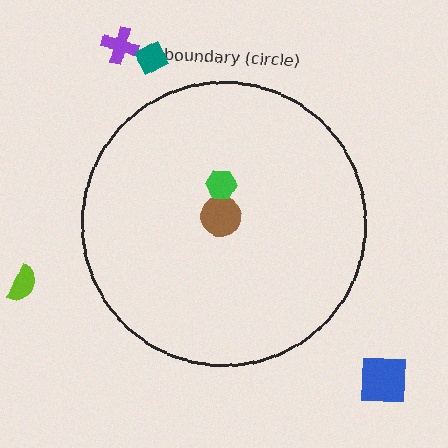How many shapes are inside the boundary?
2 inside, 4 outside.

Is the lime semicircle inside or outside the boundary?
Outside.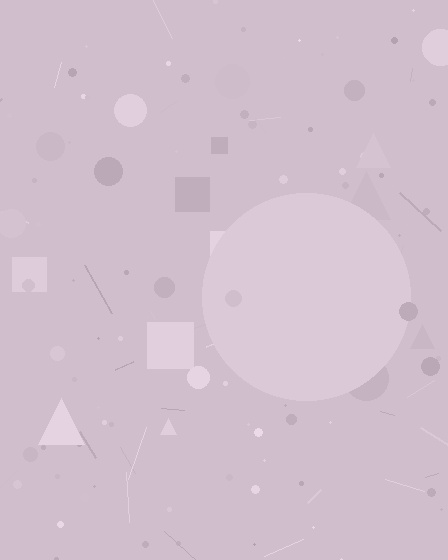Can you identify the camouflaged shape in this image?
The camouflaged shape is a circle.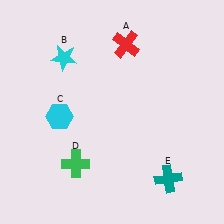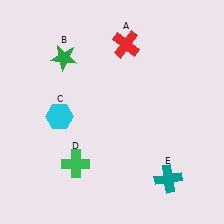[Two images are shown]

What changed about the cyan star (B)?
In Image 1, B is cyan. In Image 2, it changed to green.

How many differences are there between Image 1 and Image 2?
There is 1 difference between the two images.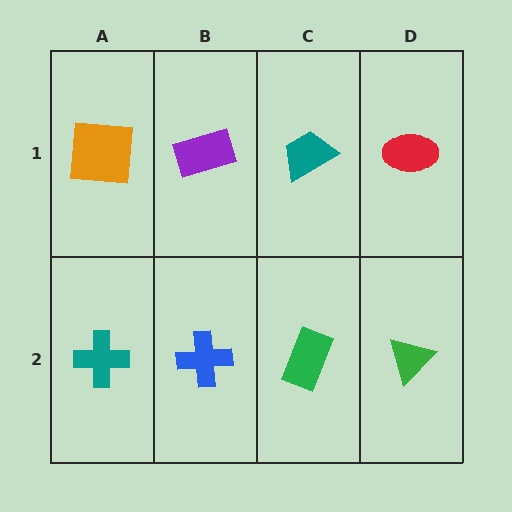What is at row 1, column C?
A teal trapezoid.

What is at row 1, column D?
A red ellipse.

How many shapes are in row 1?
4 shapes.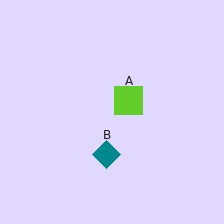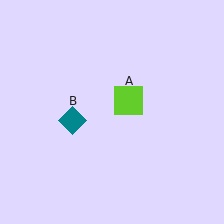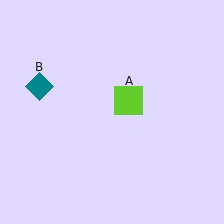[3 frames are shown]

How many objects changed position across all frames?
1 object changed position: teal diamond (object B).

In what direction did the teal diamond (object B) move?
The teal diamond (object B) moved up and to the left.